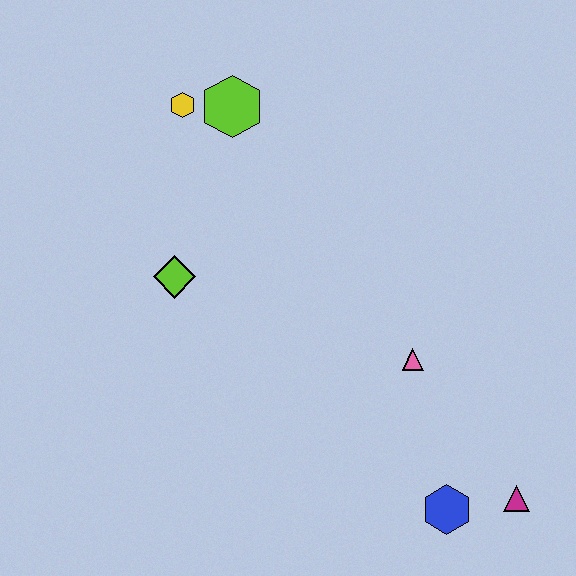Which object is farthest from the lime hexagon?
The magenta triangle is farthest from the lime hexagon.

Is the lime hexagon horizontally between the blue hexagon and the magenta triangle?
No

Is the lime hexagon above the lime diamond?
Yes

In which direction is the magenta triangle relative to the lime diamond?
The magenta triangle is to the right of the lime diamond.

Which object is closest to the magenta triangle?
The blue hexagon is closest to the magenta triangle.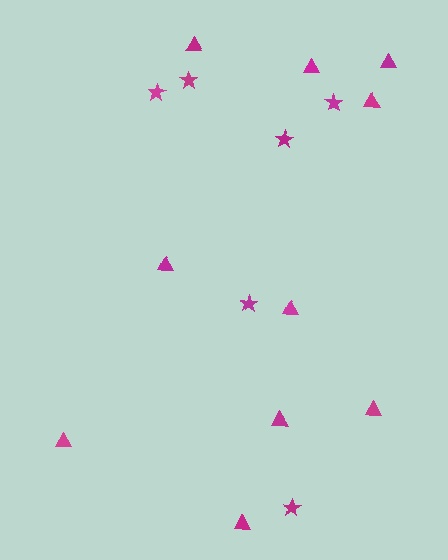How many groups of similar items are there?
There are 2 groups: one group of triangles (10) and one group of stars (6).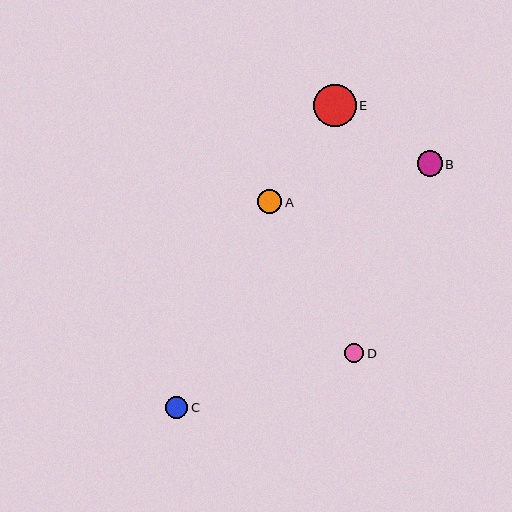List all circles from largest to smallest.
From largest to smallest: E, B, A, C, D.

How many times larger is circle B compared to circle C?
Circle B is approximately 1.1 times the size of circle C.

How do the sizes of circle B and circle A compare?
Circle B and circle A are approximately the same size.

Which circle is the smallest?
Circle D is the smallest with a size of approximately 19 pixels.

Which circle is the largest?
Circle E is the largest with a size of approximately 42 pixels.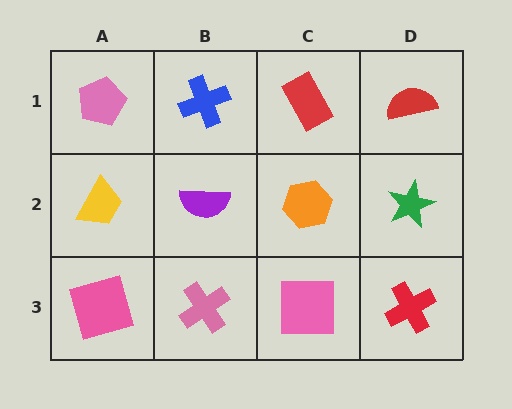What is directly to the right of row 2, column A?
A purple semicircle.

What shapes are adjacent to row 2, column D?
A red semicircle (row 1, column D), a red cross (row 3, column D), an orange hexagon (row 2, column C).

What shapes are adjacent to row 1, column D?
A green star (row 2, column D), a red rectangle (row 1, column C).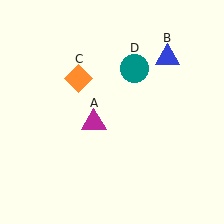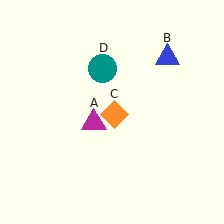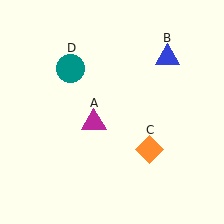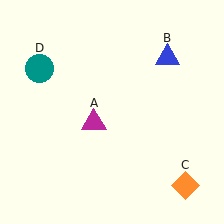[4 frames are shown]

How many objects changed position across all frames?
2 objects changed position: orange diamond (object C), teal circle (object D).